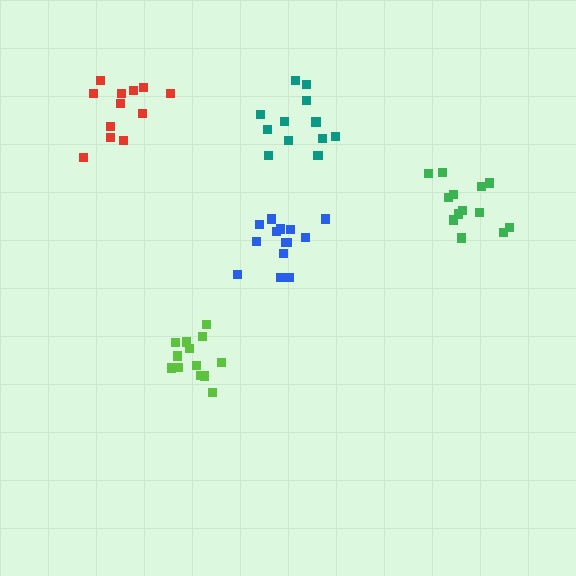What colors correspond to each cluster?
The clusters are colored: green, lime, blue, teal, red.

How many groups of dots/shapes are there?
There are 5 groups.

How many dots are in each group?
Group 1: 13 dots, Group 2: 13 dots, Group 3: 14 dots, Group 4: 12 dots, Group 5: 12 dots (64 total).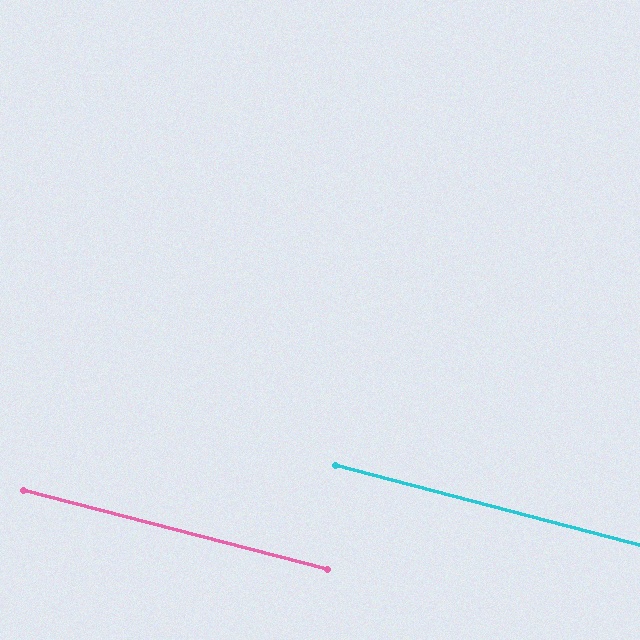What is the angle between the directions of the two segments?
Approximately 0 degrees.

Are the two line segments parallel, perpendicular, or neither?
Parallel — their directions differ by only 0.2°.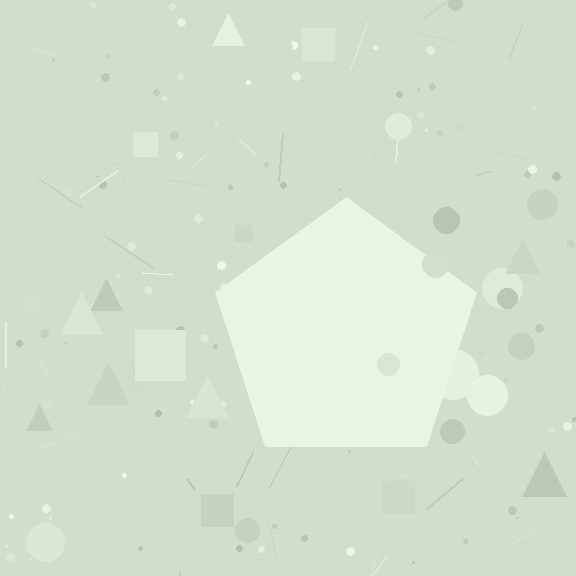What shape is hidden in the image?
A pentagon is hidden in the image.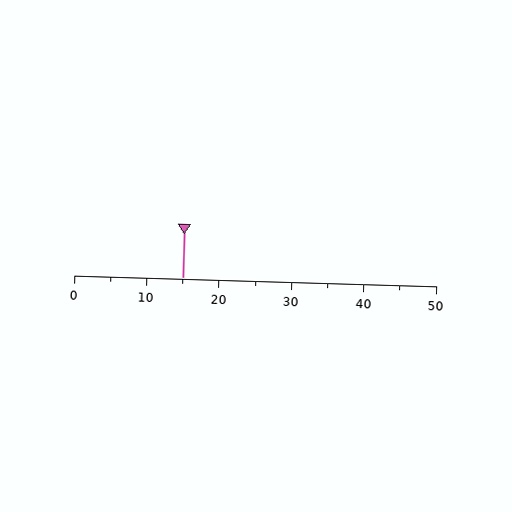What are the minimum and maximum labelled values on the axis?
The axis runs from 0 to 50.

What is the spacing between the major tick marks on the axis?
The major ticks are spaced 10 apart.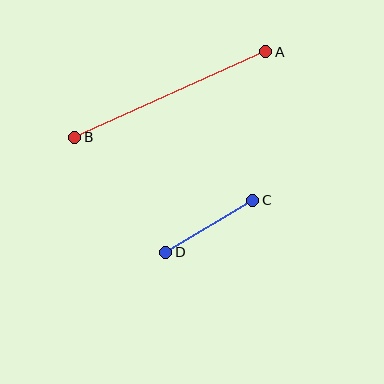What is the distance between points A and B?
The distance is approximately 209 pixels.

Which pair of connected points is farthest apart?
Points A and B are farthest apart.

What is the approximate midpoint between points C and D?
The midpoint is at approximately (209, 226) pixels.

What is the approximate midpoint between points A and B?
The midpoint is at approximately (170, 95) pixels.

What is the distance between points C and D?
The distance is approximately 101 pixels.